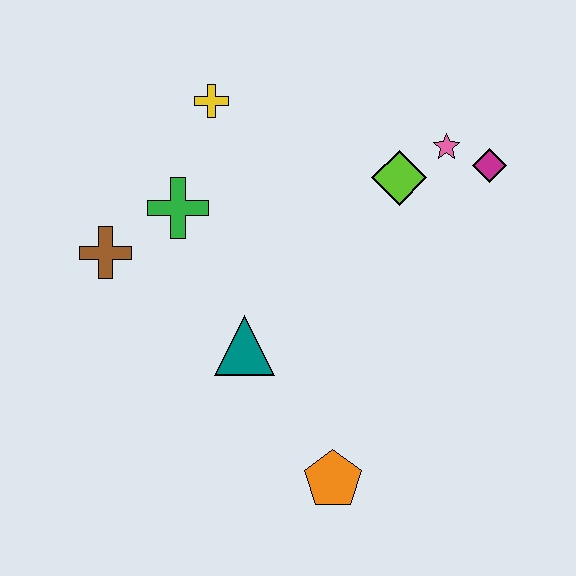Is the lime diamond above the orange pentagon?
Yes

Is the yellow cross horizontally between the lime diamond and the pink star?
No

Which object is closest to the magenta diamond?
The pink star is closest to the magenta diamond.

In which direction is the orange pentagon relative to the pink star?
The orange pentagon is below the pink star.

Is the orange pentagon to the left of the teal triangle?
No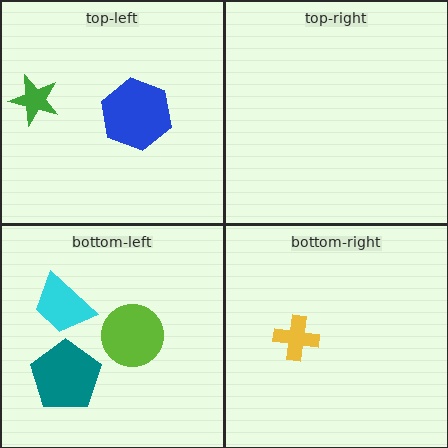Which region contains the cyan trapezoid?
The bottom-left region.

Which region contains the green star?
The top-left region.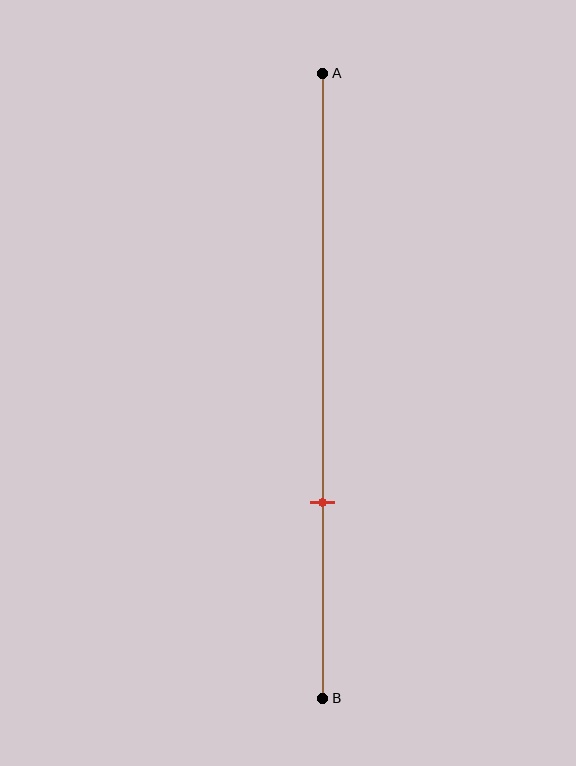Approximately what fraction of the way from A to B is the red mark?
The red mark is approximately 70% of the way from A to B.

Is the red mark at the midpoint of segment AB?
No, the mark is at about 70% from A, not at the 50% midpoint.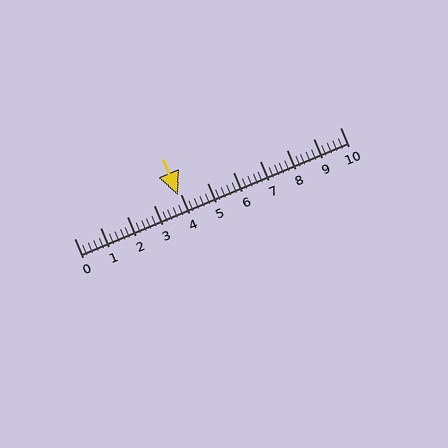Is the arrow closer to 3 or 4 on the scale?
The arrow is closer to 4.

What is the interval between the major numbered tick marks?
The major tick marks are spaced 1 units apart.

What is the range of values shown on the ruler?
The ruler shows values from 0 to 10.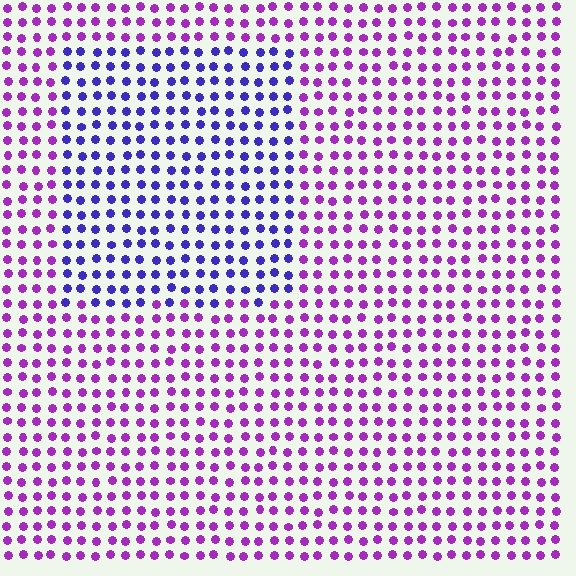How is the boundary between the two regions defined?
The boundary is defined purely by a slight shift in hue (about 42 degrees). Spacing, size, and orientation are identical on both sides.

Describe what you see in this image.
The image is filled with small purple elements in a uniform arrangement. A rectangle-shaped region is visible where the elements are tinted to a slightly different hue, forming a subtle color boundary.